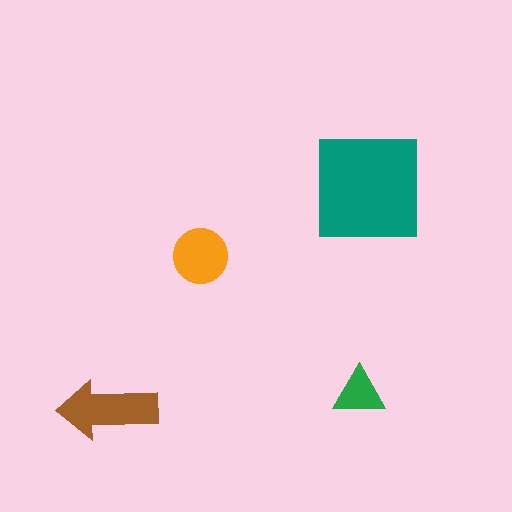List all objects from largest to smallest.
The teal square, the brown arrow, the orange circle, the green triangle.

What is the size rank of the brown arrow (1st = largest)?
2nd.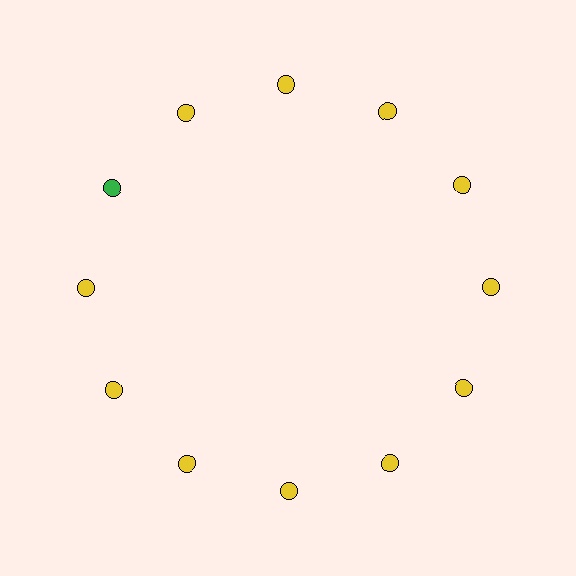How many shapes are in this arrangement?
There are 12 shapes arranged in a ring pattern.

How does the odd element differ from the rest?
It has a different color: green instead of yellow.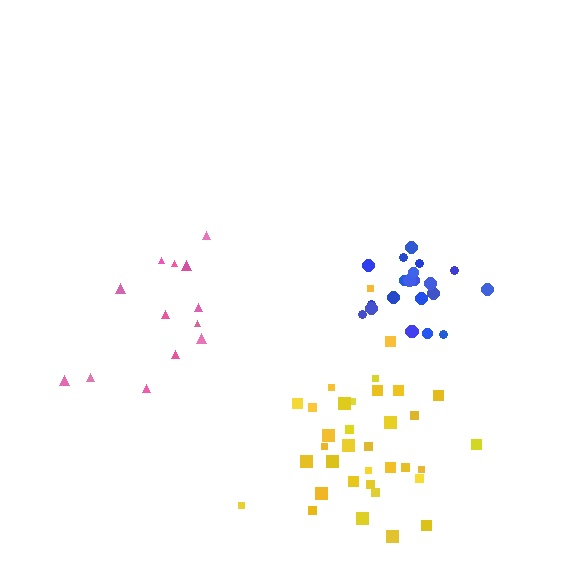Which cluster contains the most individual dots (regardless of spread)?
Yellow (35).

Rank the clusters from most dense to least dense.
blue, yellow, pink.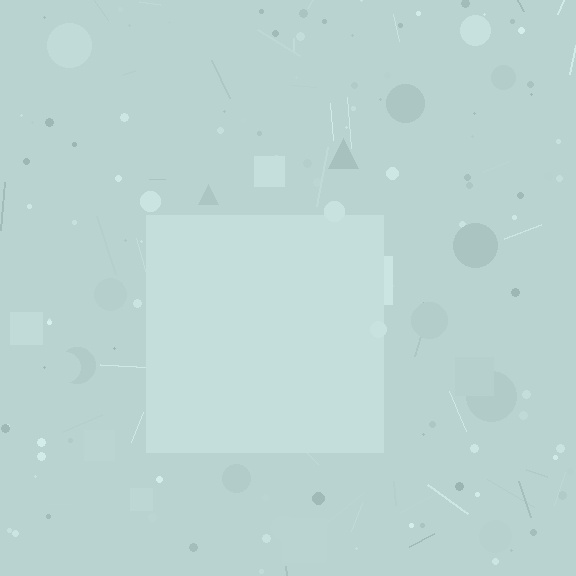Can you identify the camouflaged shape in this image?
The camouflaged shape is a square.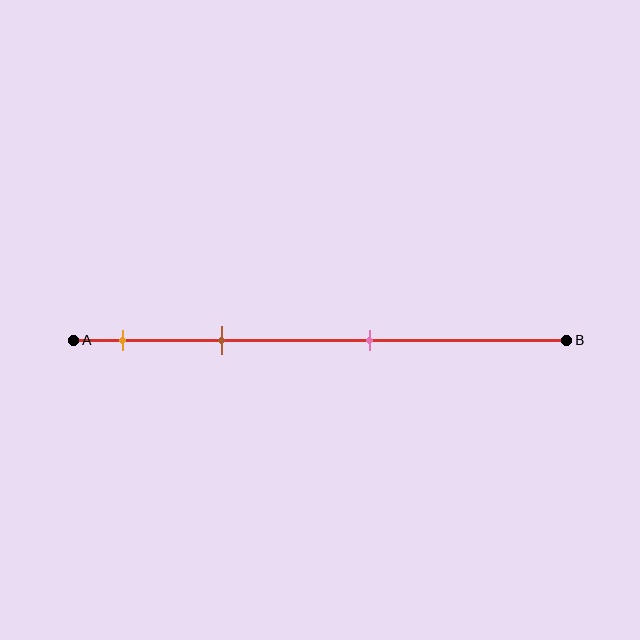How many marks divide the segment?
There are 3 marks dividing the segment.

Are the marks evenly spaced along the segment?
No, the marks are not evenly spaced.